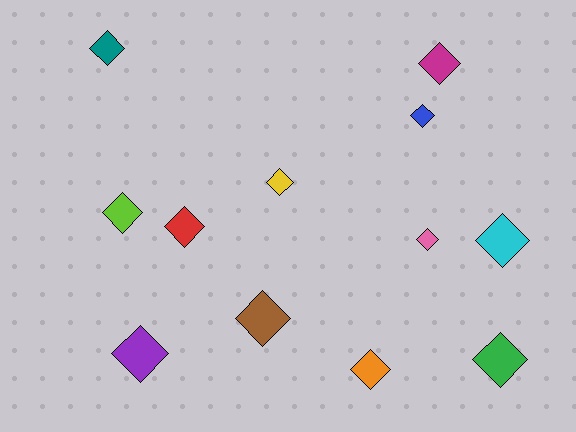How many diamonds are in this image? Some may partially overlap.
There are 12 diamonds.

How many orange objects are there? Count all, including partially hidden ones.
There is 1 orange object.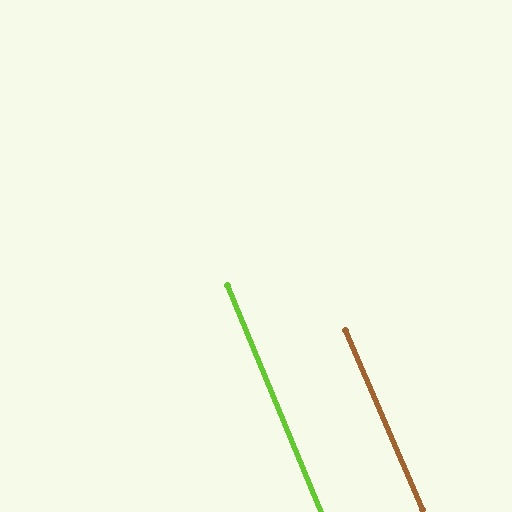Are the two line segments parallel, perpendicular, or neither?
Parallel — their directions differ by only 0.7°.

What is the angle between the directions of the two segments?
Approximately 1 degree.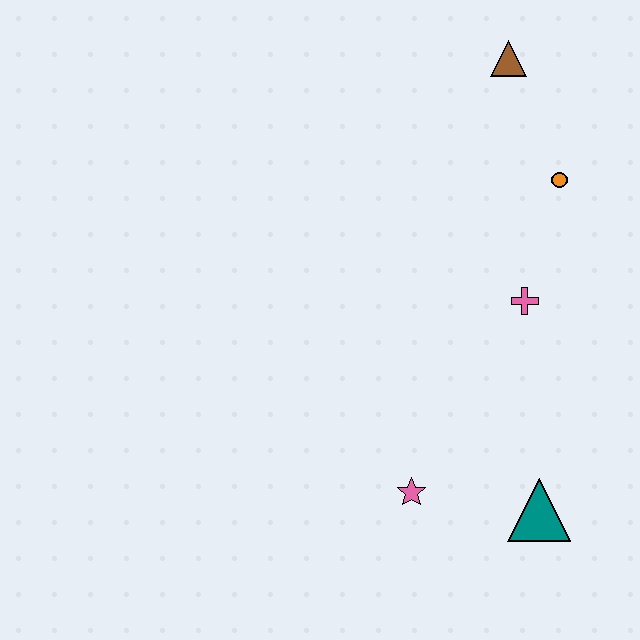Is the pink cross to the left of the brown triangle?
No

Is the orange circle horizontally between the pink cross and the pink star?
No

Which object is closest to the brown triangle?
The orange circle is closest to the brown triangle.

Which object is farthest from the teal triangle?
The brown triangle is farthest from the teal triangle.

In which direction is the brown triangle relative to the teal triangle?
The brown triangle is above the teal triangle.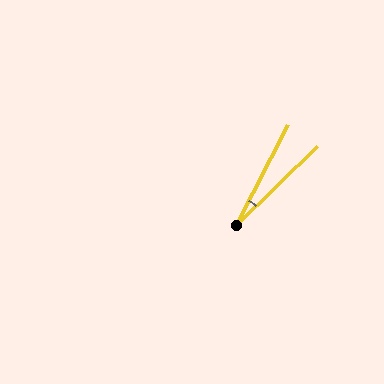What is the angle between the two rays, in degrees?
Approximately 18 degrees.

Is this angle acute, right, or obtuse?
It is acute.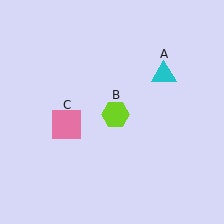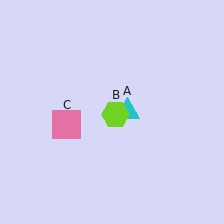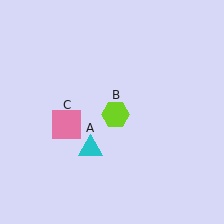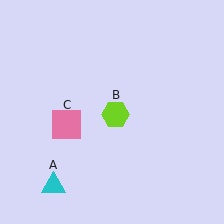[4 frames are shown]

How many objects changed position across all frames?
1 object changed position: cyan triangle (object A).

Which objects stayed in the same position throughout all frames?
Lime hexagon (object B) and pink square (object C) remained stationary.